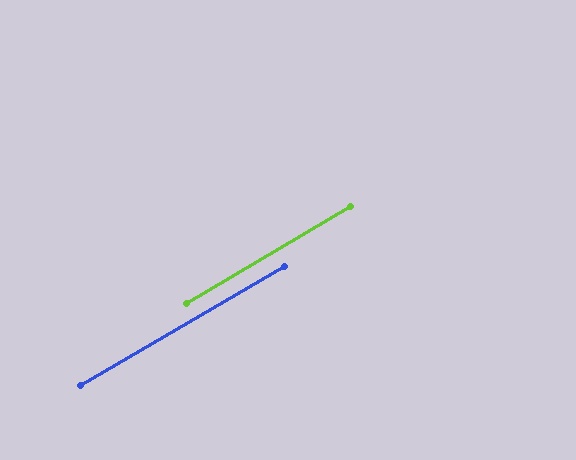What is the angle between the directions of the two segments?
Approximately 0 degrees.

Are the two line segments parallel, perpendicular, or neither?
Parallel — their directions differ by only 0.3°.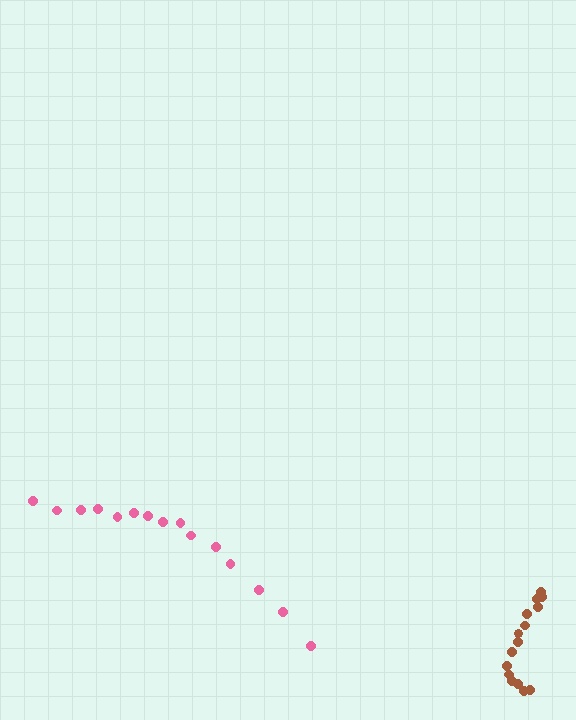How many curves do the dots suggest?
There are 2 distinct paths.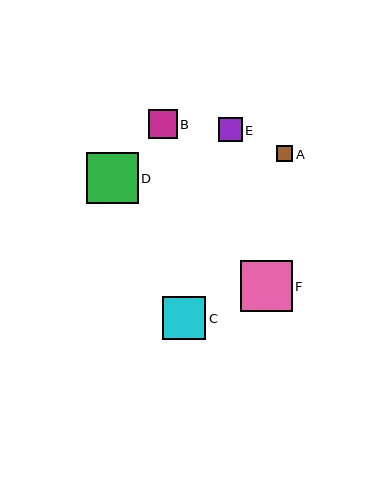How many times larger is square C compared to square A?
Square C is approximately 2.7 times the size of square A.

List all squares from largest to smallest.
From largest to smallest: F, D, C, B, E, A.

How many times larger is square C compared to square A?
Square C is approximately 2.7 times the size of square A.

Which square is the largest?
Square F is the largest with a size of approximately 52 pixels.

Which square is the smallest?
Square A is the smallest with a size of approximately 16 pixels.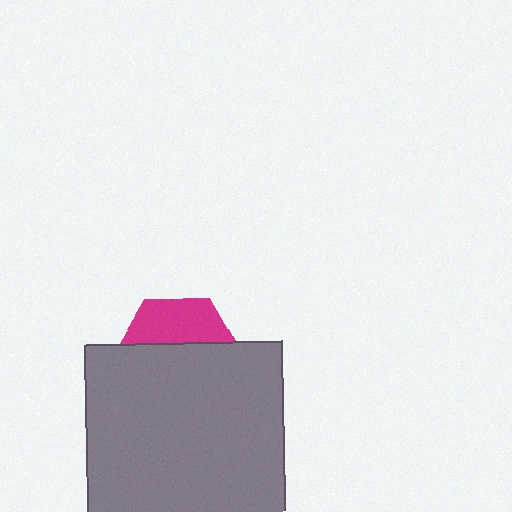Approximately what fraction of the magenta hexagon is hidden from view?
Roughly 64% of the magenta hexagon is hidden behind the gray square.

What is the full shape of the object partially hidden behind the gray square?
The partially hidden object is a magenta hexagon.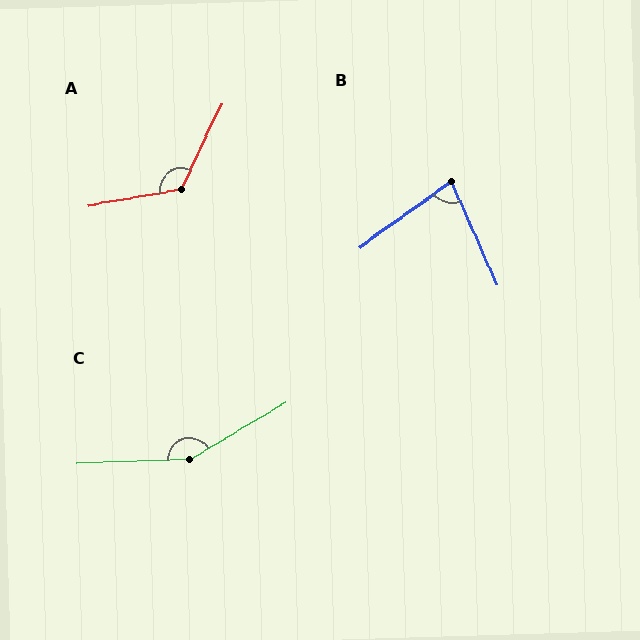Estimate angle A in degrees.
Approximately 125 degrees.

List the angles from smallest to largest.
B (78°), A (125°), C (152°).